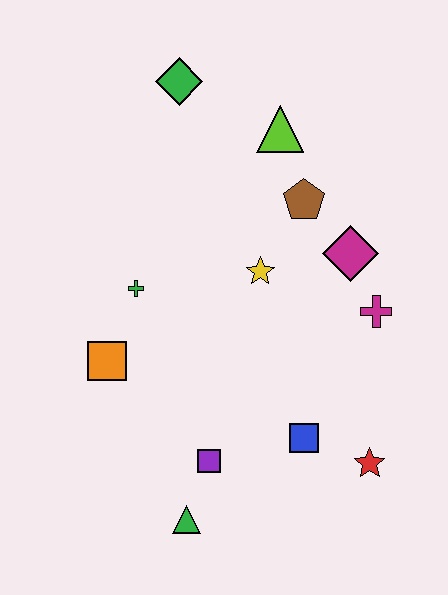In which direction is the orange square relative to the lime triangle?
The orange square is below the lime triangle.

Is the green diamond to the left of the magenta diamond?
Yes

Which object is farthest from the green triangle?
The green diamond is farthest from the green triangle.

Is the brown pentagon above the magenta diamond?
Yes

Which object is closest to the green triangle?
The purple square is closest to the green triangle.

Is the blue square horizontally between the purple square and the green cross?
No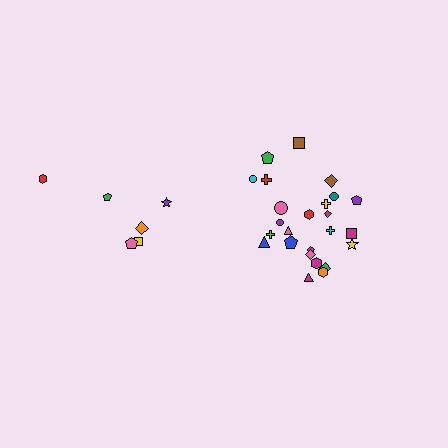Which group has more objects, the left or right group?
The right group.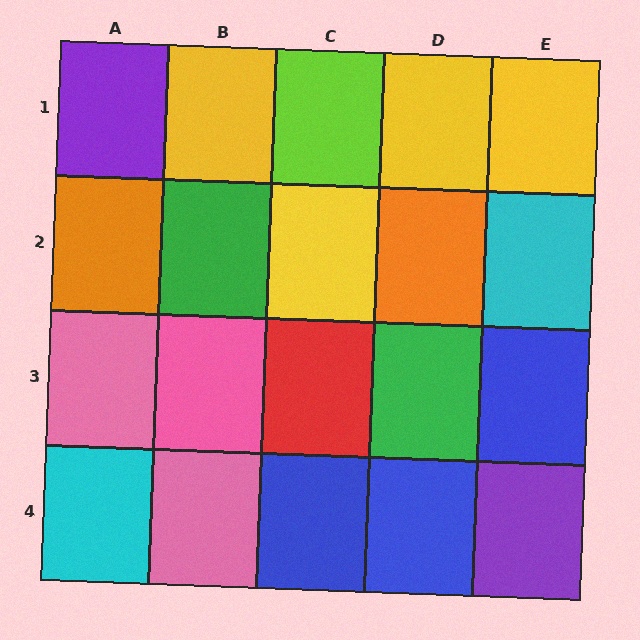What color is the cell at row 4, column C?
Blue.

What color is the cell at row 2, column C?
Yellow.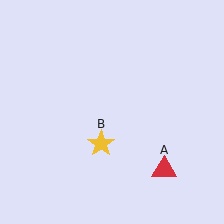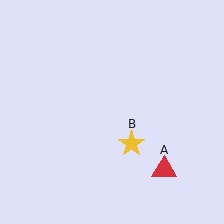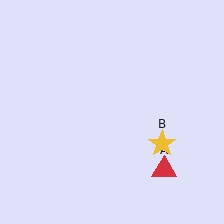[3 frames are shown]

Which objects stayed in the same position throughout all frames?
Red triangle (object A) remained stationary.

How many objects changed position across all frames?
1 object changed position: yellow star (object B).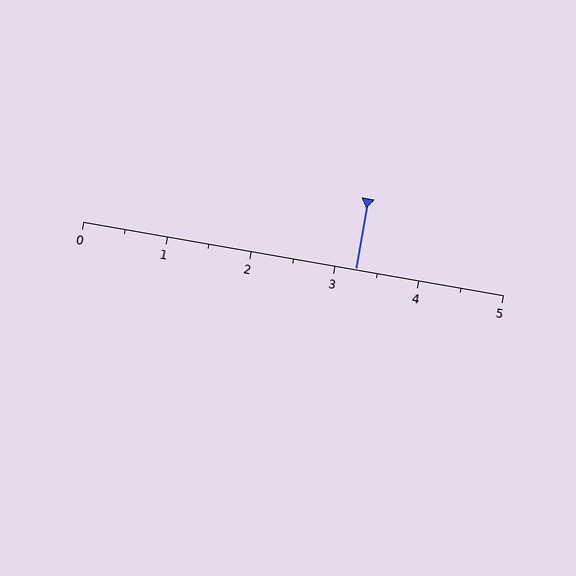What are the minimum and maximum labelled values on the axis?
The axis runs from 0 to 5.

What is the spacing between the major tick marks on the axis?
The major ticks are spaced 1 apart.